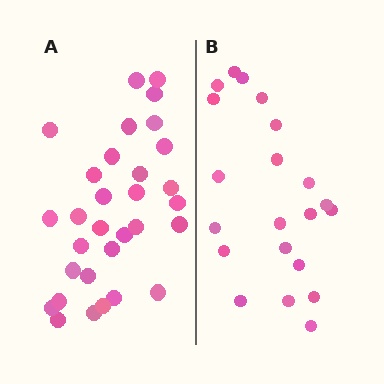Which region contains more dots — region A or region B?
Region A (the left region) has more dots.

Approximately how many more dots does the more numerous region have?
Region A has roughly 10 or so more dots than region B.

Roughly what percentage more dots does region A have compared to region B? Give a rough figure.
About 50% more.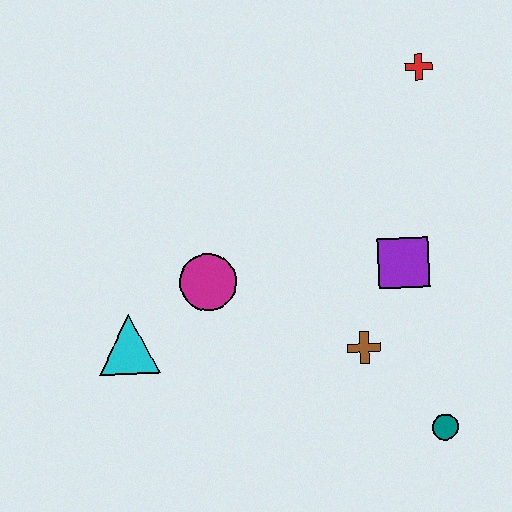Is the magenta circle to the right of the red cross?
No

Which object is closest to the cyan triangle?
The magenta circle is closest to the cyan triangle.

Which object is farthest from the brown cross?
The red cross is farthest from the brown cross.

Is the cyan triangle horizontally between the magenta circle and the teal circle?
No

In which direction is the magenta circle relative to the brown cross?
The magenta circle is to the left of the brown cross.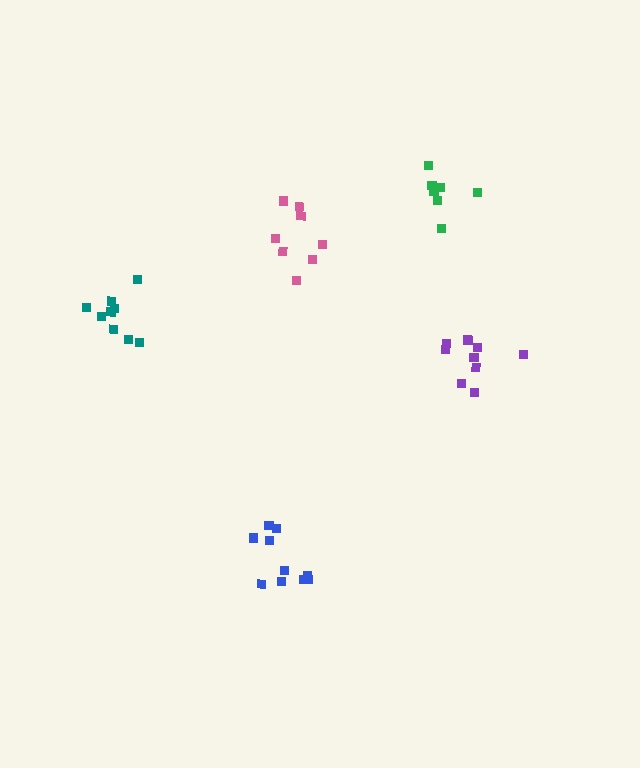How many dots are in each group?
Group 1: 9 dots, Group 2: 10 dots, Group 3: 7 dots, Group 4: 10 dots, Group 5: 8 dots (44 total).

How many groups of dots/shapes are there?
There are 5 groups.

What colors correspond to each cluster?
The clusters are colored: teal, purple, green, blue, pink.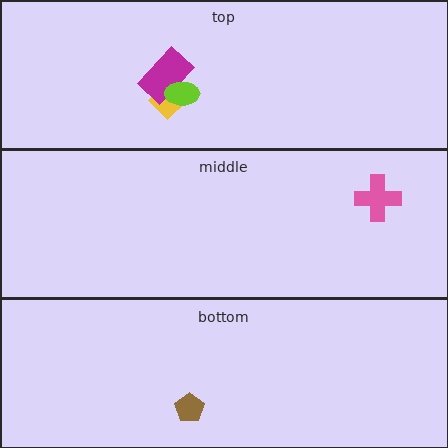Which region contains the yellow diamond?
The top region.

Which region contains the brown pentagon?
The bottom region.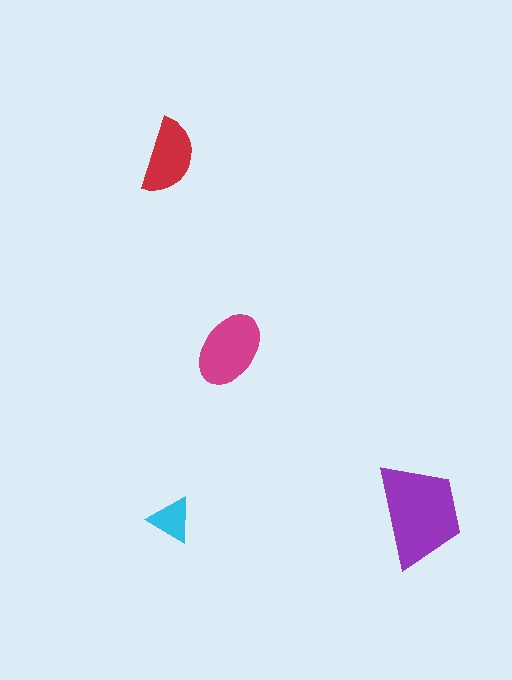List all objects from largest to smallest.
The purple trapezoid, the magenta ellipse, the red semicircle, the cyan triangle.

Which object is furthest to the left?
The red semicircle is leftmost.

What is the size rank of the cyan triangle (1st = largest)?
4th.